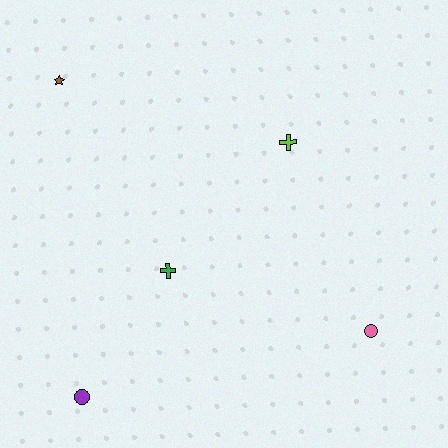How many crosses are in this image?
There are 2 crosses.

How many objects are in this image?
There are 5 objects.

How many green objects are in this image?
There is 1 green object.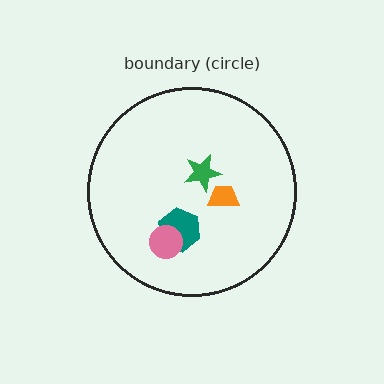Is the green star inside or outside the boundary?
Inside.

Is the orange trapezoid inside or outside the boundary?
Inside.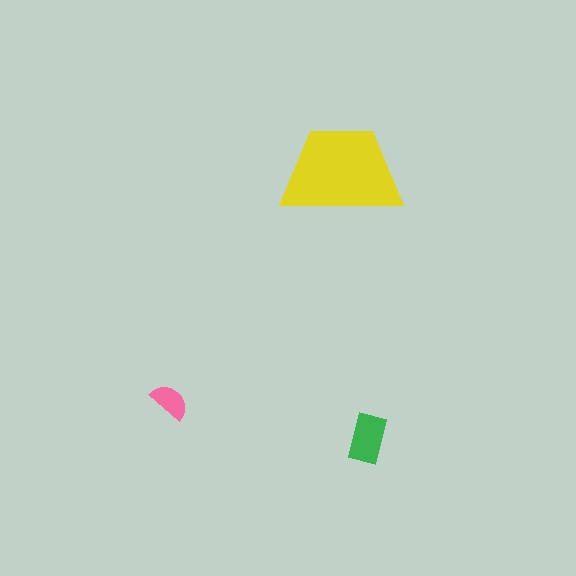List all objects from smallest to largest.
The pink semicircle, the green rectangle, the yellow trapezoid.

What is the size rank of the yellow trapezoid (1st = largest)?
1st.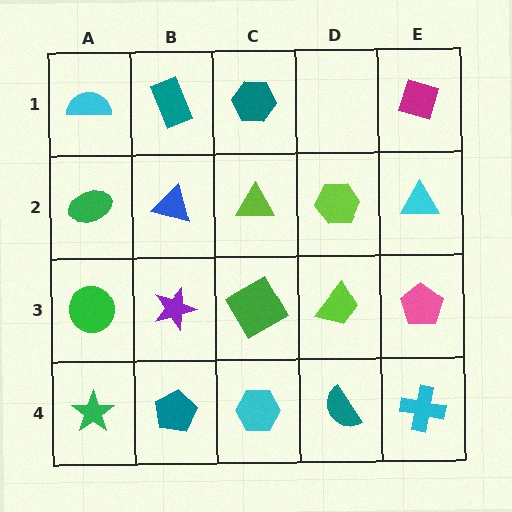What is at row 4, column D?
A teal semicircle.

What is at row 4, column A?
A green star.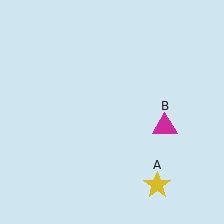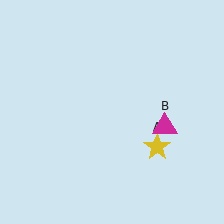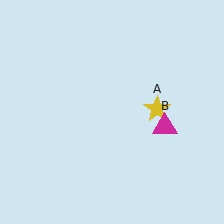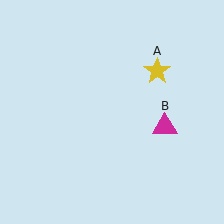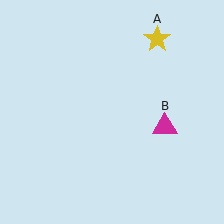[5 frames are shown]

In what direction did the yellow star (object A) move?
The yellow star (object A) moved up.